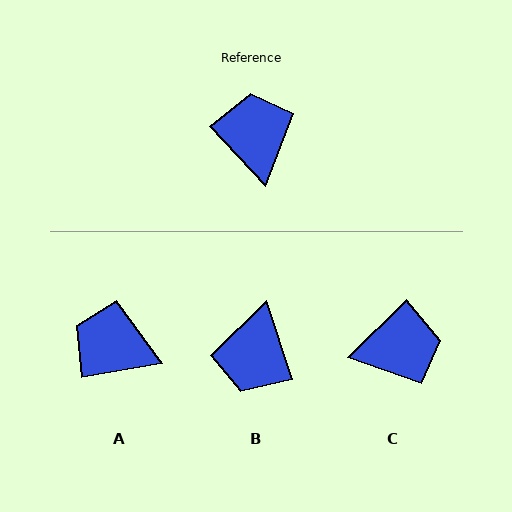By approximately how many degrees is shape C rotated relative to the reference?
Approximately 89 degrees clockwise.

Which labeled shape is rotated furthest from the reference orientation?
B, about 155 degrees away.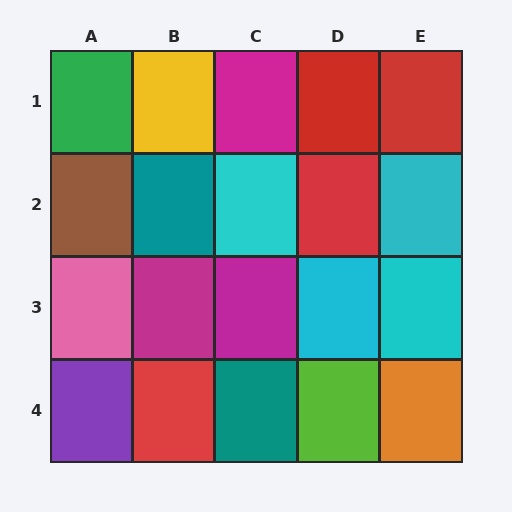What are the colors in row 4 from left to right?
Purple, red, teal, lime, orange.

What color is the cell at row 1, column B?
Yellow.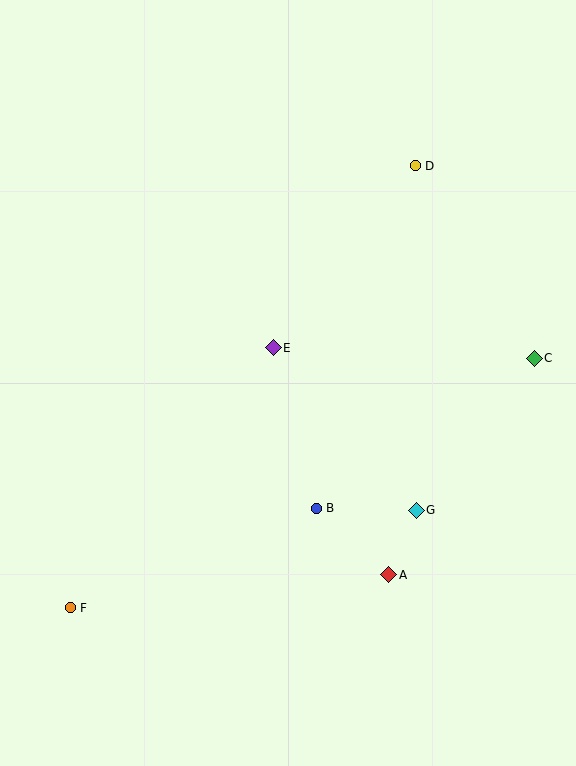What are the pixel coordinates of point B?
Point B is at (316, 508).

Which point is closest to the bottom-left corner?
Point F is closest to the bottom-left corner.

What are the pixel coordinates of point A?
Point A is at (389, 575).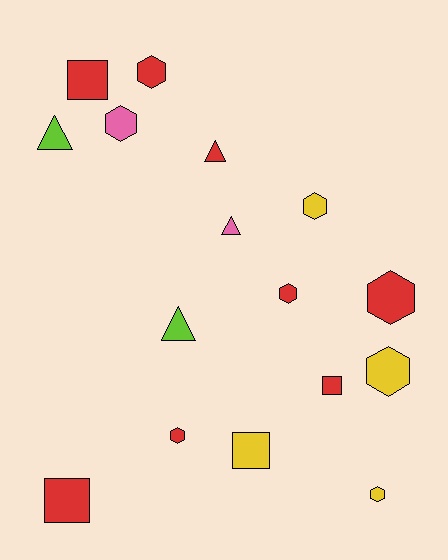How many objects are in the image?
There are 16 objects.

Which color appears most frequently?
Red, with 8 objects.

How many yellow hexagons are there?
There are 3 yellow hexagons.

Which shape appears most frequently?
Hexagon, with 8 objects.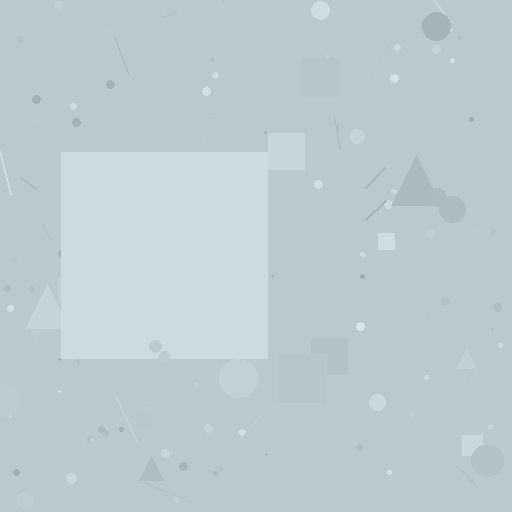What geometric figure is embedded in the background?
A square is embedded in the background.